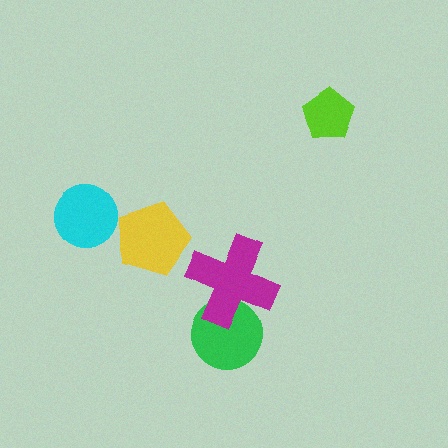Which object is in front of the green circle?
The magenta cross is in front of the green circle.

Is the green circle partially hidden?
Yes, it is partially covered by another shape.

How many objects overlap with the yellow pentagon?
0 objects overlap with the yellow pentagon.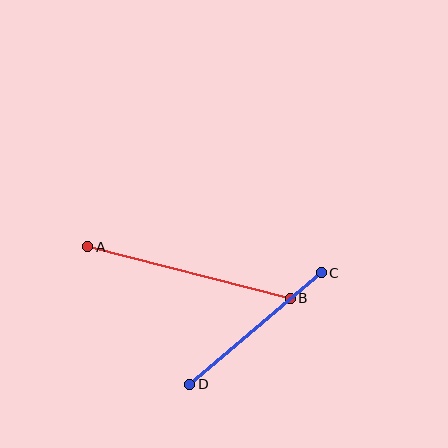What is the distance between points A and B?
The distance is approximately 209 pixels.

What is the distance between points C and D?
The distance is approximately 172 pixels.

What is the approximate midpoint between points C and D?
The midpoint is at approximately (256, 328) pixels.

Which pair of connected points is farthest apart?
Points A and B are farthest apart.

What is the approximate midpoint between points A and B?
The midpoint is at approximately (189, 272) pixels.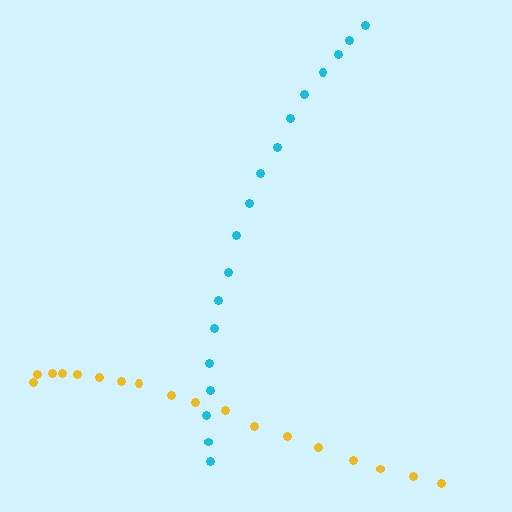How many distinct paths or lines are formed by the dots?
There are 2 distinct paths.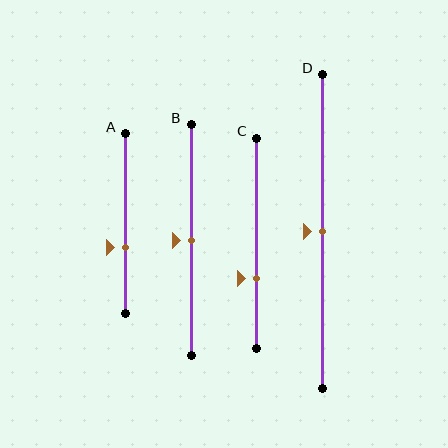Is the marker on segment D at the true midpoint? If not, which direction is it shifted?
Yes, the marker on segment D is at the true midpoint.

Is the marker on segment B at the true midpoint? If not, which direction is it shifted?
Yes, the marker on segment B is at the true midpoint.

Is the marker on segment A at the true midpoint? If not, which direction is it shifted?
No, the marker on segment A is shifted downward by about 13% of the segment length.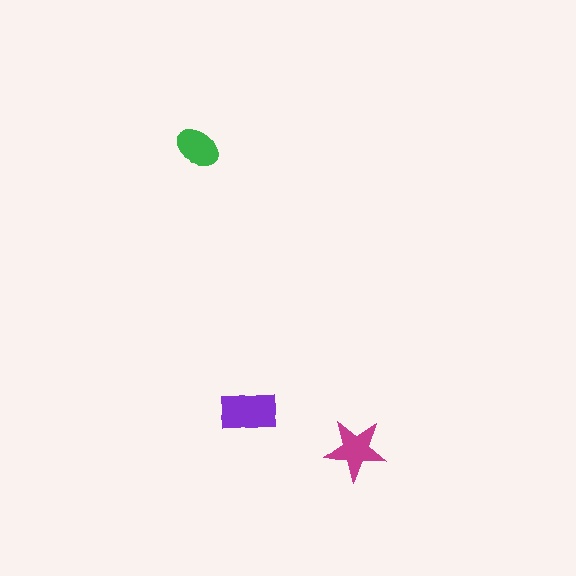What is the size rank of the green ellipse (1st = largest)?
3rd.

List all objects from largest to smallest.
The purple rectangle, the magenta star, the green ellipse.